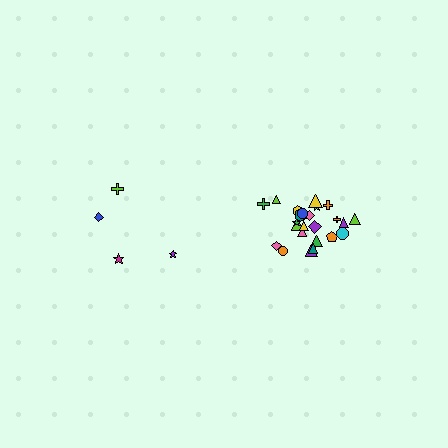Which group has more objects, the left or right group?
The right group.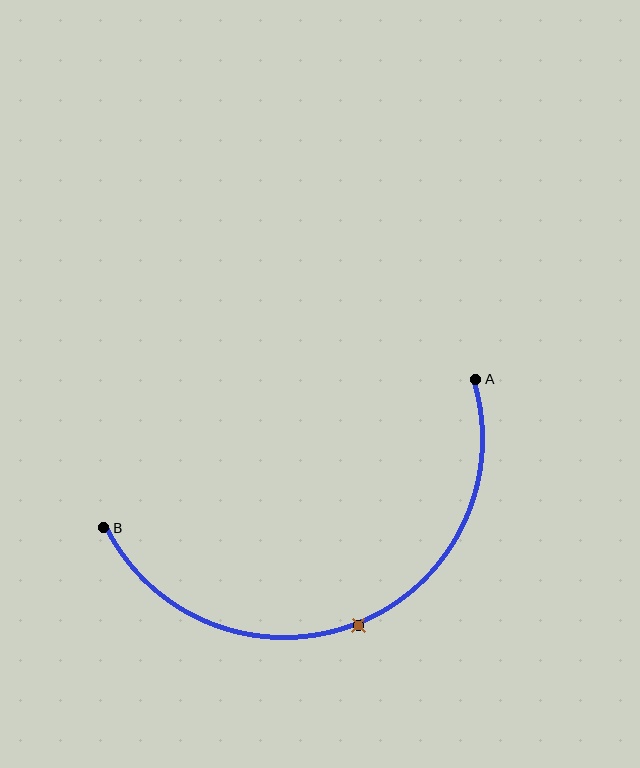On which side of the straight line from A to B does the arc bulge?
The arc bulges below the straight line connecting A and B.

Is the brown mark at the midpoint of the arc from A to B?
Yes. The brown mark lies on the arc at equal arc-length from both A and B — it is the arc midpoint.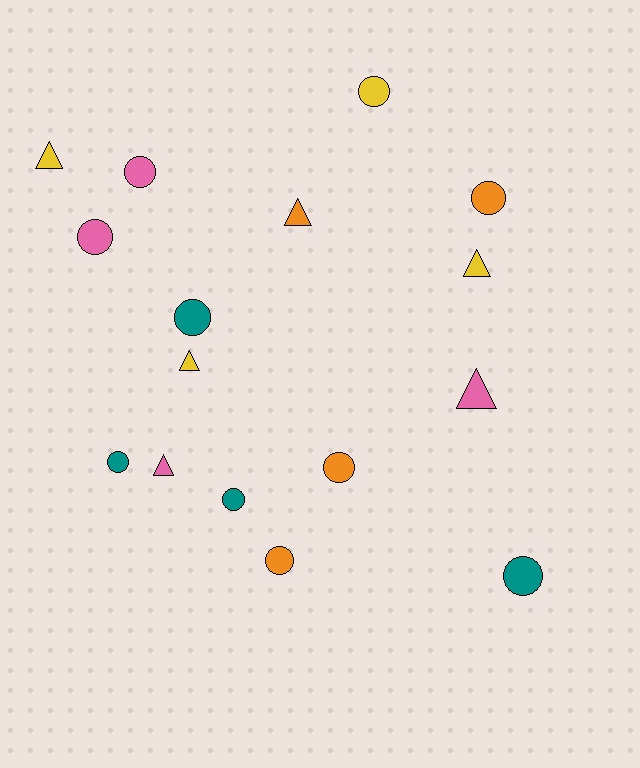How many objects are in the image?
There are 16 objects.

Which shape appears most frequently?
Circle, with 10 objects.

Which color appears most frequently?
Yellow, with 4 objects.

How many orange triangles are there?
There is 1 orange triangle.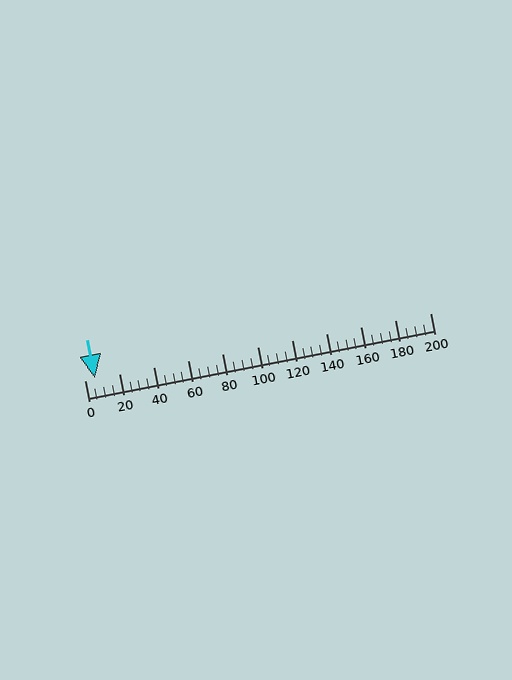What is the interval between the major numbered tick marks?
The major tick marks are spaced 20 units apart.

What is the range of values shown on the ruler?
The ruler shows values from 0 to 200.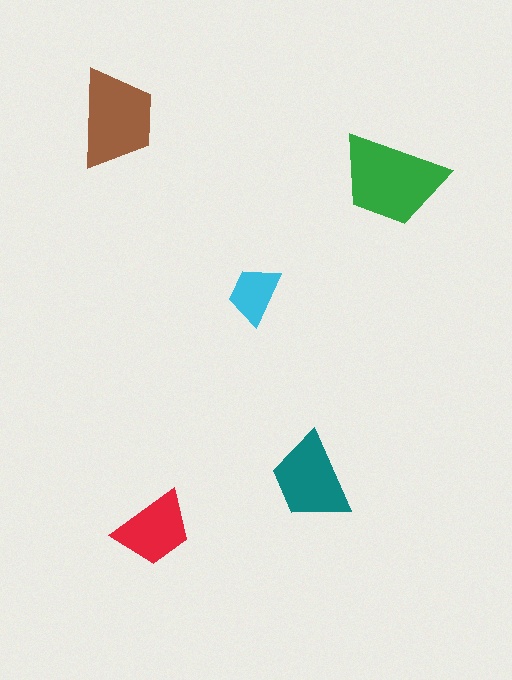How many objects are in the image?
There are 5 objects in the image.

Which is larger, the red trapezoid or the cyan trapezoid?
The red one.